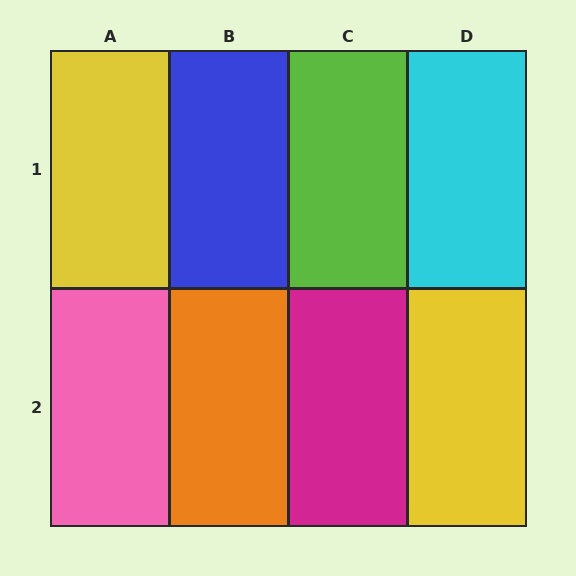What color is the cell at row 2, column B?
Orange.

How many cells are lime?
1 cell is lime.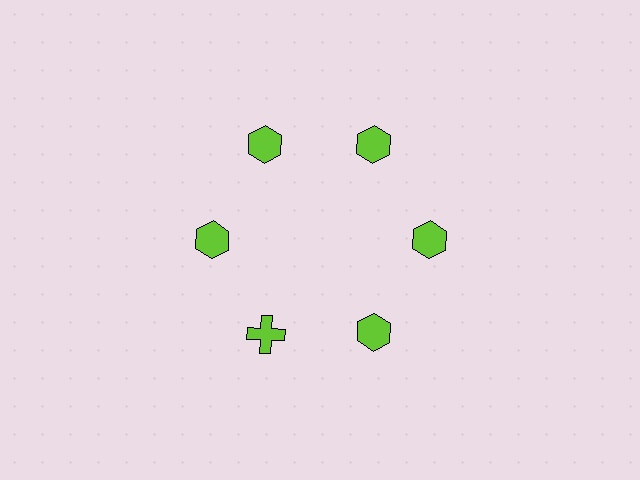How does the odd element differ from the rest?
It has a different shape: cross instead of hexagon.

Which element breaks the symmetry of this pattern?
The lime cross at roughly the 7 o'clock position breaks the symmetry. All other shapes are lime hexagons.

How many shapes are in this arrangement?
There are 6 shapes arranged in a ring pattern.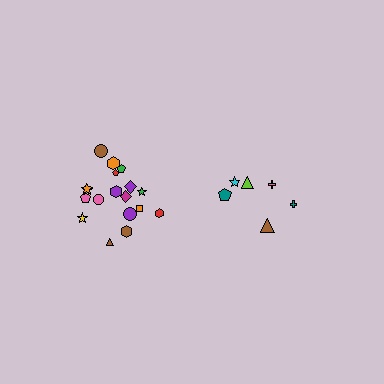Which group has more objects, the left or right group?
The left group.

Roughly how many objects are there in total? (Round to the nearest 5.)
Roughly 25 objects in total.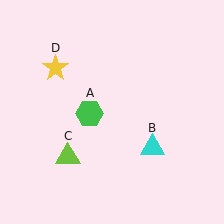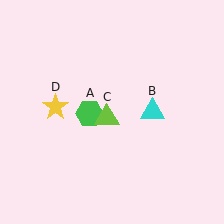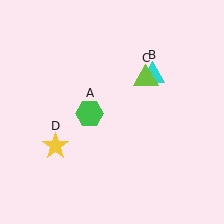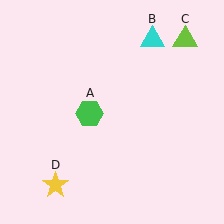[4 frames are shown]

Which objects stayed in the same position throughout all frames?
Green hexagon (object A) remained stationary.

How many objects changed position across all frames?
3 objects changed position: cyan triangle (object B), lime triangle (object C), yellow star (object D).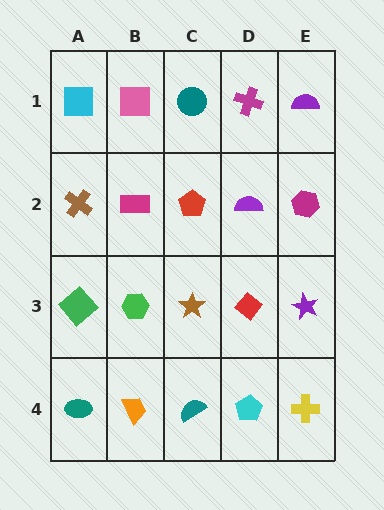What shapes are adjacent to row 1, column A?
A brown cross (row 2, column A), a pink square (row 1, column B).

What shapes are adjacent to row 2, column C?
A teal circle (row 1, column C), a brown star (row 3, column C), a magenta rectangle (row 2, column B), a purple semicircle (row 2, column D).